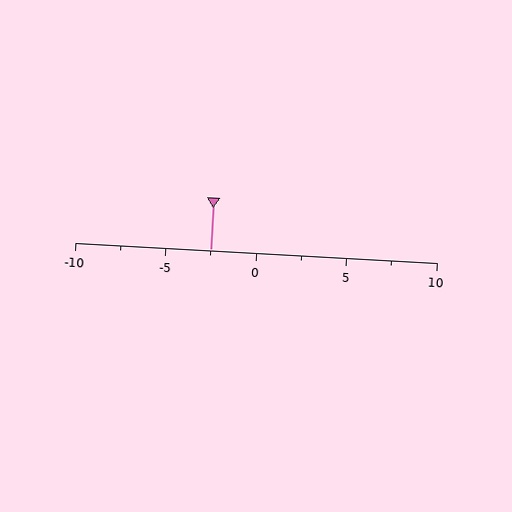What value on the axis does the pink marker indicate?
The marker indicates approximately -2.5.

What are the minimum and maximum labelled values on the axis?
The axis runs from -10 to 10.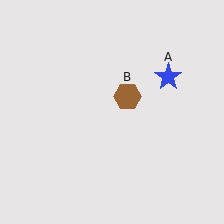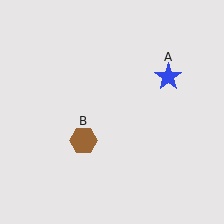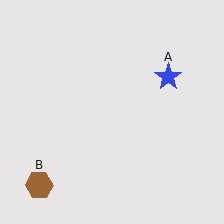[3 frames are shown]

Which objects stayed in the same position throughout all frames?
Blue star (object A) remained stationary.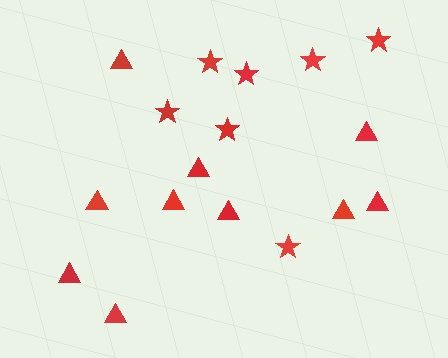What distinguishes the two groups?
There are 2 groups: one group of triangles (10) and one group of stars (7).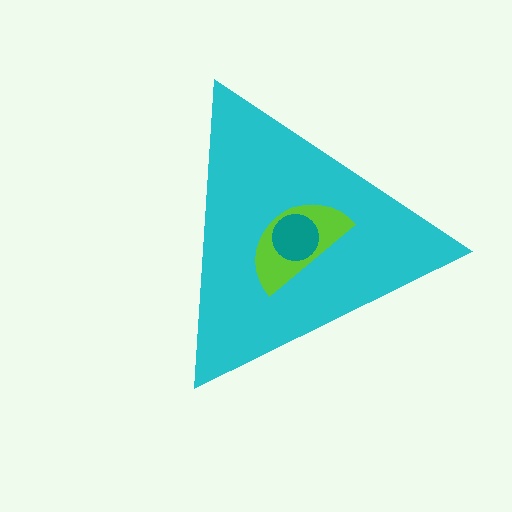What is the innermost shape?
The teal circle.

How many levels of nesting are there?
3.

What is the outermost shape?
The cyan triangle.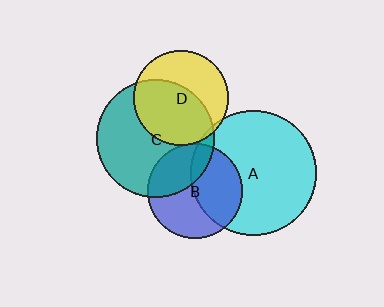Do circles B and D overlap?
Yes.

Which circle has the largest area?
Circle A (cyan).